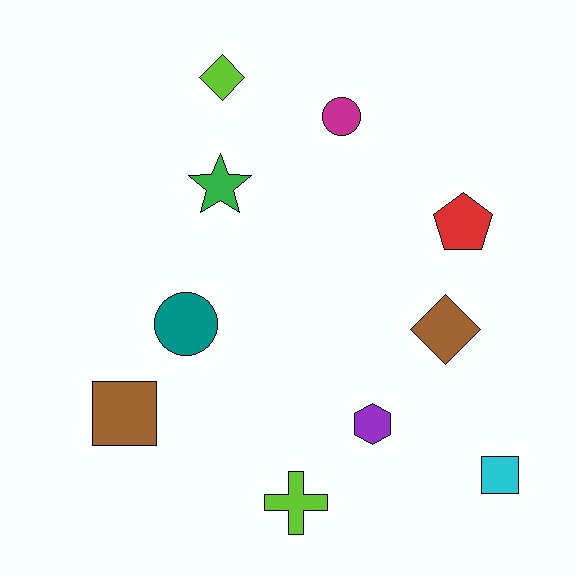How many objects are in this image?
There are 10 objects.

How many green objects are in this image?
There is 1 green object.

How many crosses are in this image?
There is 1 cross.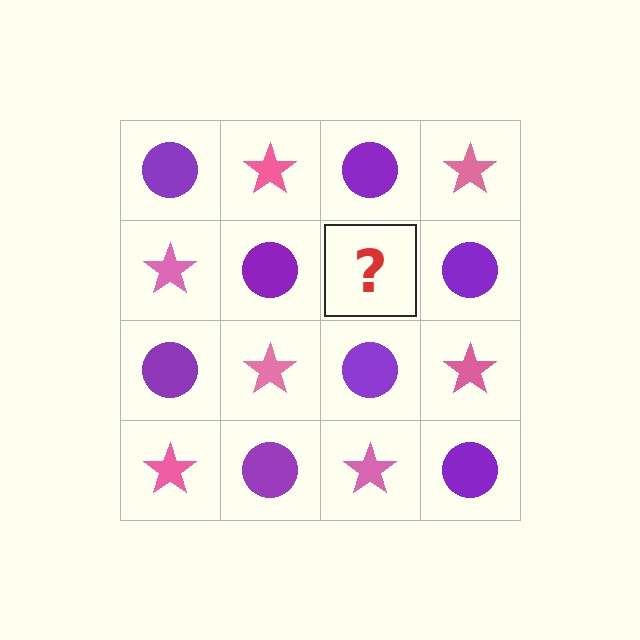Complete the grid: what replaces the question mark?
The question mark should be replaced with a pink star.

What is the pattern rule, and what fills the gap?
The rule is that it alternates purple circle and pink star in a checkerboard pattern. The gap should be filled with a pink star.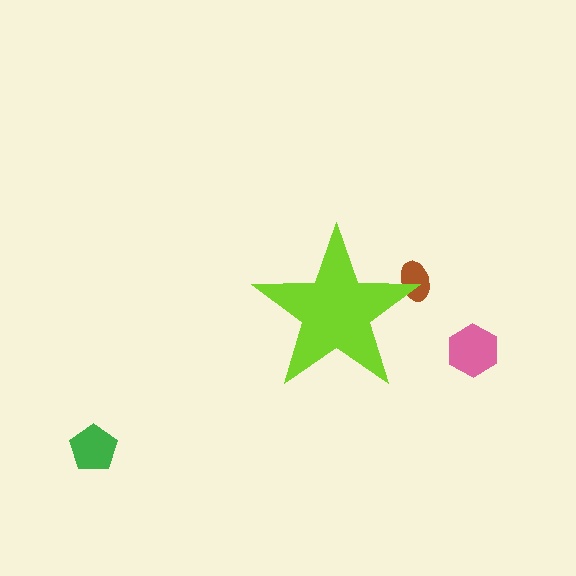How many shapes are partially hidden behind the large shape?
1 shape is partially hidden.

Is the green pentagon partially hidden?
No, the green pentagon is fully visible.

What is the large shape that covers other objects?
A lime star.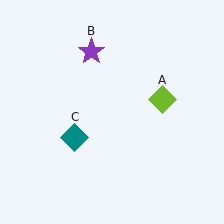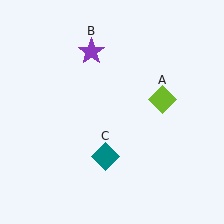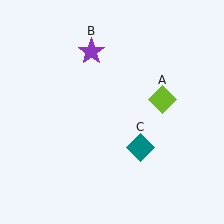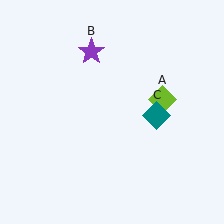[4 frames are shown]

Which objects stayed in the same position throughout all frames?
Lime diamond (object A) and purple star (object B) remained stationary.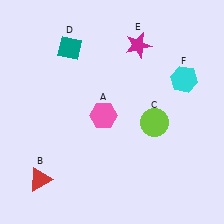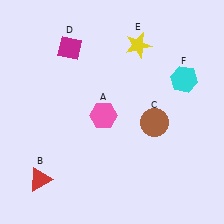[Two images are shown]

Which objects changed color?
C changed from lime to brown. D changed from teal to magenta. E changed from magenta to yellow.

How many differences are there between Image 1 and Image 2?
There are 3 differences between the two images.